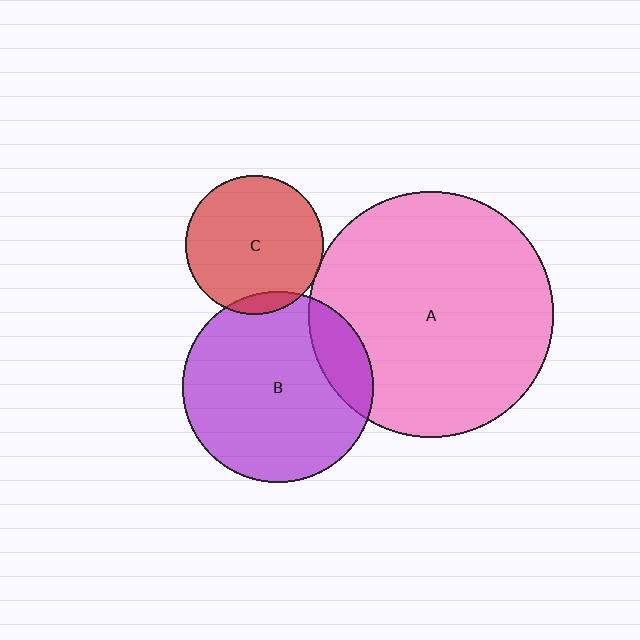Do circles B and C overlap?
Yes.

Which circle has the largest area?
Circle A (pink).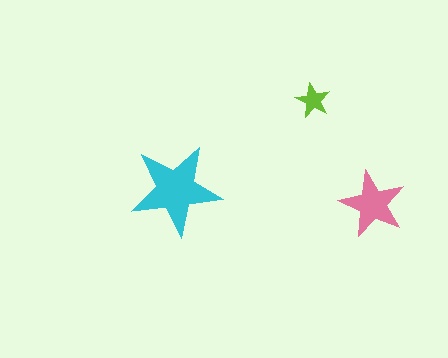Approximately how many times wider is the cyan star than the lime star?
About 2.5 times wider.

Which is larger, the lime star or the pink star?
The pink one.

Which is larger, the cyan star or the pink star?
The cyan one.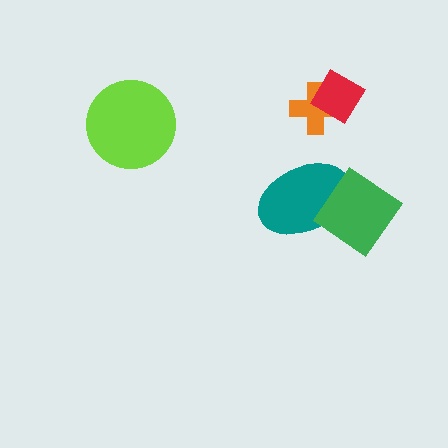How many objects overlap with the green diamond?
1 object overlaps with the green diamond.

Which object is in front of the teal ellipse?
The green diamond is in front of the teal ellipse.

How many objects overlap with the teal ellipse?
1 object overlaps with the teal ellipse.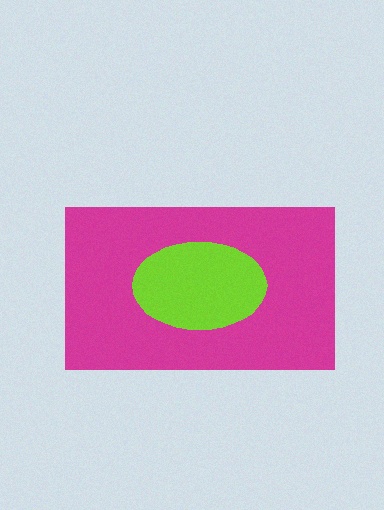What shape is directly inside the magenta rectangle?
The lime ellipse.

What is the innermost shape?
The lime ellipse.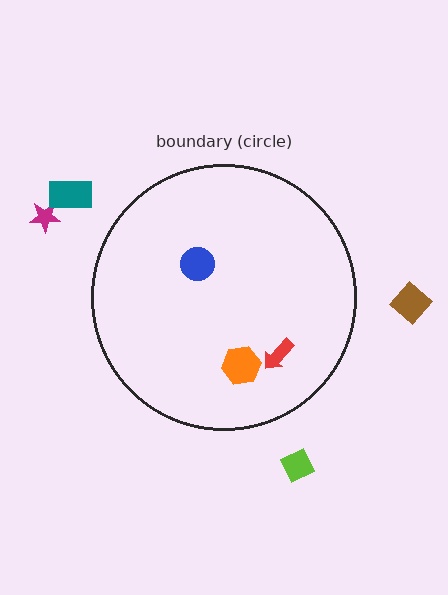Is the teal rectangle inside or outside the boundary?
Outside.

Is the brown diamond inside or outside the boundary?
Outside.